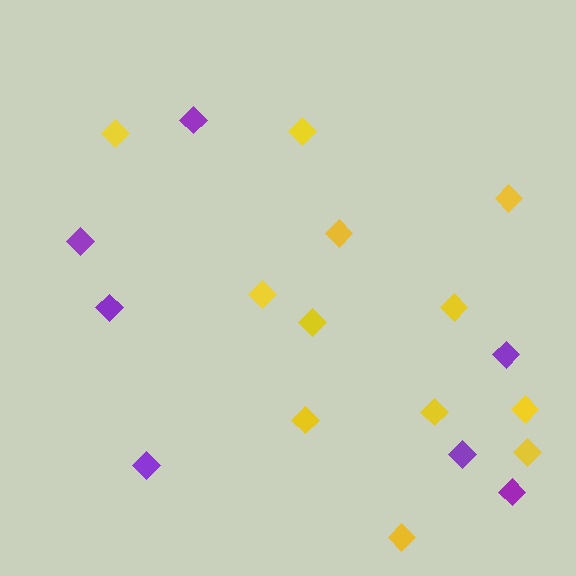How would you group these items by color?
There are 2 groups: one group of yellow diamonds (12) and one group of purple diamonds (7).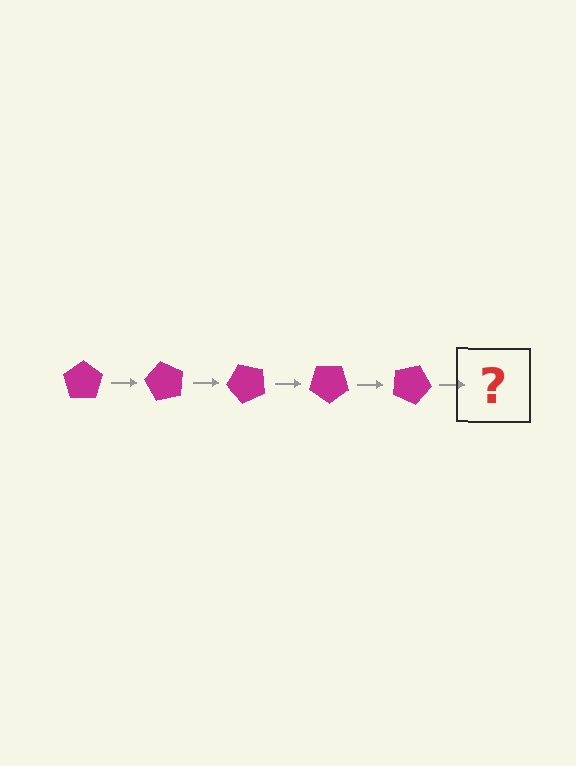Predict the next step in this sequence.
The next step is a magenta pentagon rotated 300 degrees.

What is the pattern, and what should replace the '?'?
The pattern is that the pentagon rotates 60 degrees each step. The '?' should be a magenta pentagon rotated 300 degrees.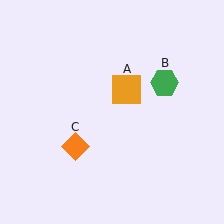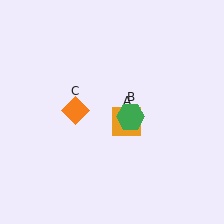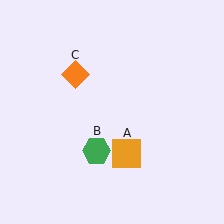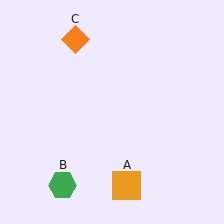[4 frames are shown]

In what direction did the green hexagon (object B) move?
The green hexagon (object B) moved down and to the left.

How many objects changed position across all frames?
3 objects changed position: orange square (object A), green hexagon (object B), orange diamond (object C).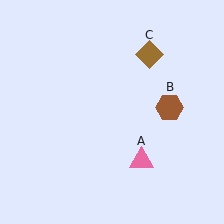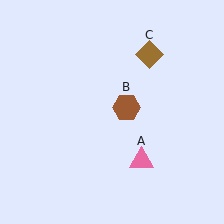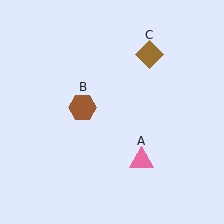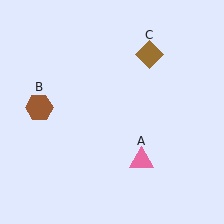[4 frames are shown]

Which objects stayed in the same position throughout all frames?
Pink triangle (object A) and brown diamond (object C) remained stationary.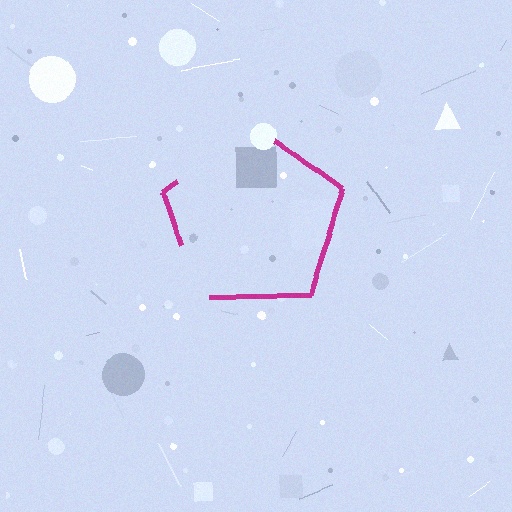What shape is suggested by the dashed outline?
The dashed outline suggests a pentagon.